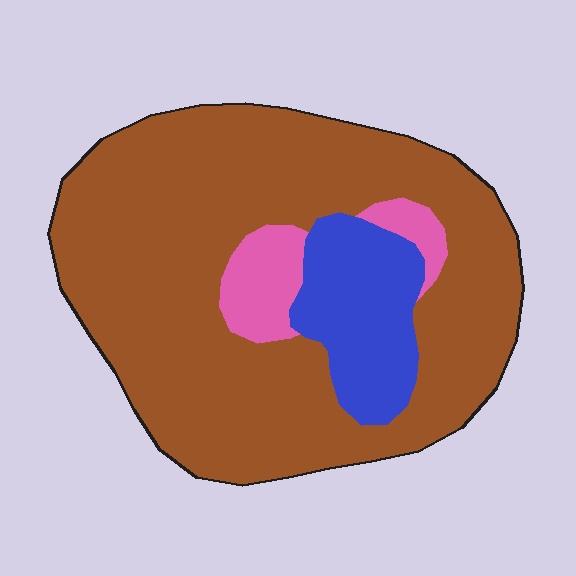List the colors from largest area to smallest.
From largest to smallest: brown, blue, pink.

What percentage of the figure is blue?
Blue takes up about one eighth (1/8) of the figure.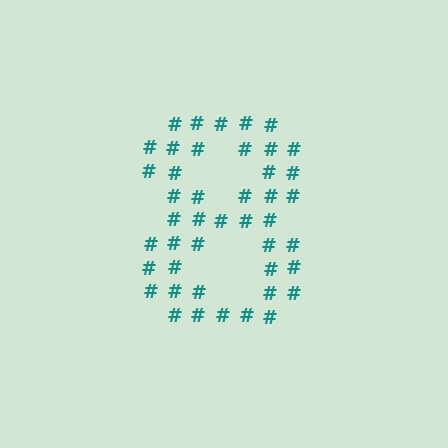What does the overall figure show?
The overall figure shows the digit 8.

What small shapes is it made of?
It is made of small hash symbols.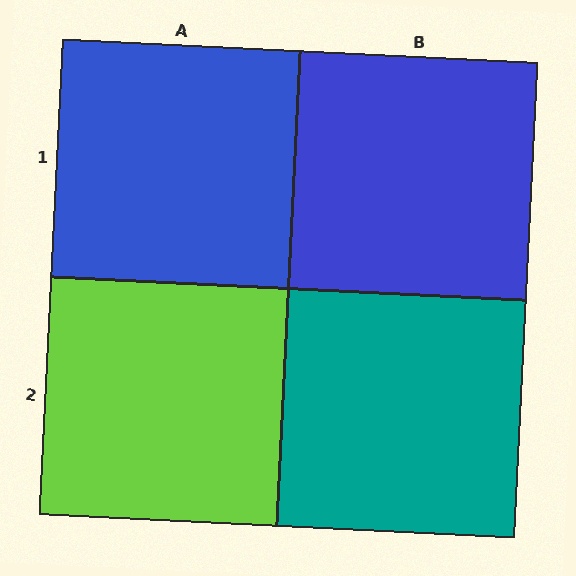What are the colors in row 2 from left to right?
Lime, teal.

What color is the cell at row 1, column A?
Blue.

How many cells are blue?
2 cells are blue.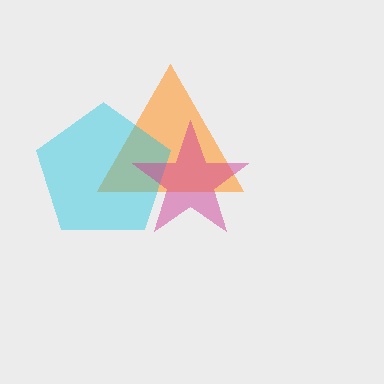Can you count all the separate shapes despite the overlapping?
Yes, there are 3 separate shapes.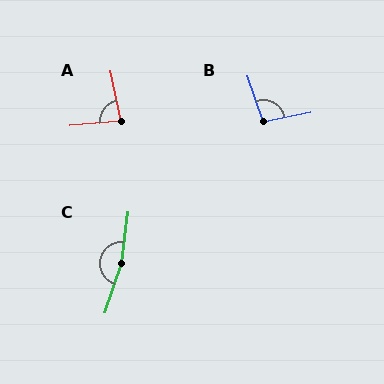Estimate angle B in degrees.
Approximately 97 degrees.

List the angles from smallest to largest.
A (83°), B (97°), C (169°).